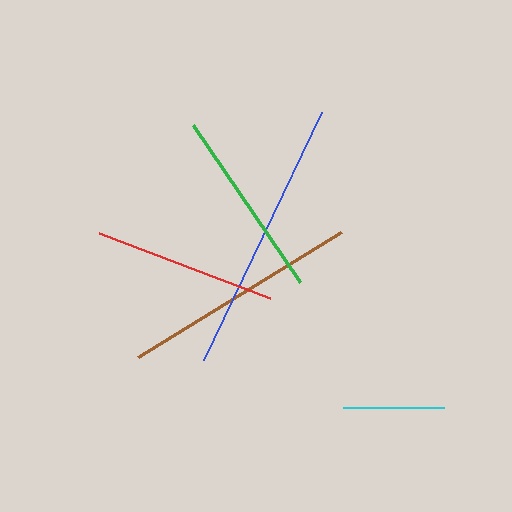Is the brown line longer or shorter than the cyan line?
The brown line is longer than the cyan line.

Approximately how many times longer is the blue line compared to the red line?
The blue line is approximately 1.5 times the length of the red line.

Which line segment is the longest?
The blue line is the longest at approximately 275 pixels.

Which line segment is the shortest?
The cyan line is the shortest at approximately 101 pixels.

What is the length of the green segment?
The green segment is approximately 190 pixels long.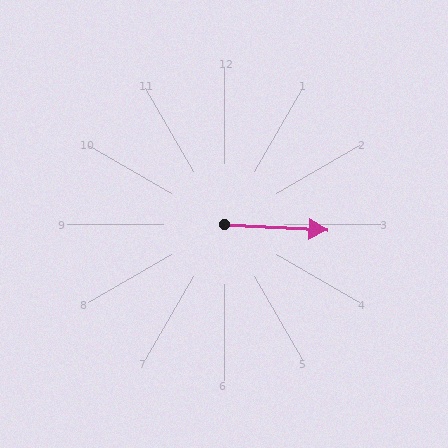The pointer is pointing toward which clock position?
Roughly 3 o'clock.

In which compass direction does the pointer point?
East.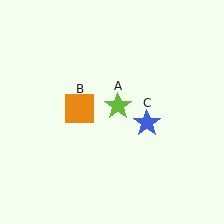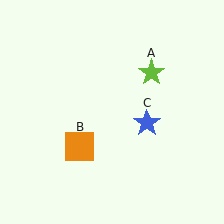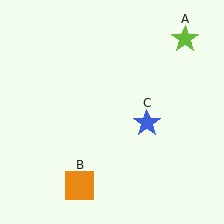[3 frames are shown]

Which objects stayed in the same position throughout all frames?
Blue star (object C) remained stationary.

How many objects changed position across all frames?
2 objects changed position: lime star (object A), orange square (object B).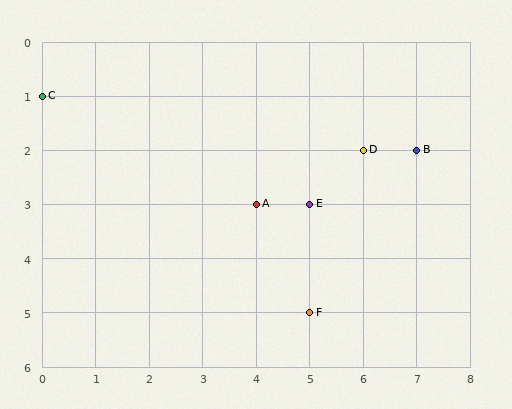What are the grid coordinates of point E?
Point E is at grid coordinates (5, 3).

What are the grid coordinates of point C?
Point C is at grid coordinates (0, 1).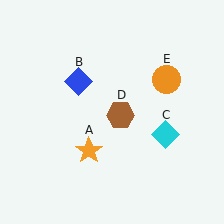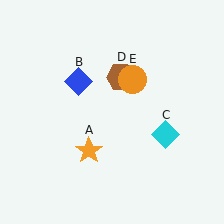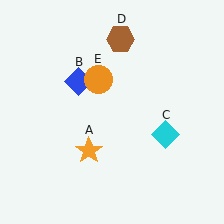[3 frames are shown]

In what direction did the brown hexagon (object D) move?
The brown hexagon (object D) moved up.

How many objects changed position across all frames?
2 objects changed position: brown hexagon (object D), orange circle (object E).